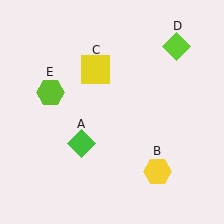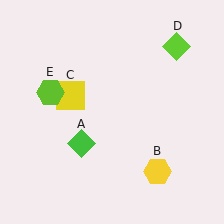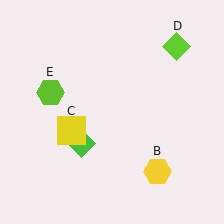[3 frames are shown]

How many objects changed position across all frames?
1 object changed position: yellow square (object C).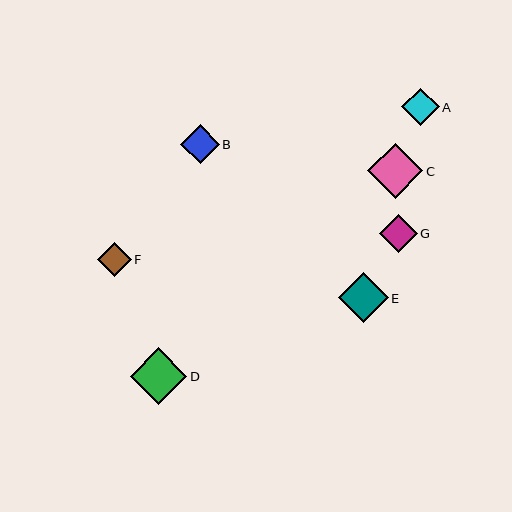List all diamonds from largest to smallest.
From largest to smallest: D, C, E, B, G, A, F.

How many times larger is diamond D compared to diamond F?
Diamond D is approximately 1.7 times the size of diamond F.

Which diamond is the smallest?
Diamond F is the smallest with a size of approximately 34 pixels.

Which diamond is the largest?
Diamond D is the largest with a size of approximately 57 pixels.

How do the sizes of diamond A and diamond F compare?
Diamond A and diamond F are approximately the same size.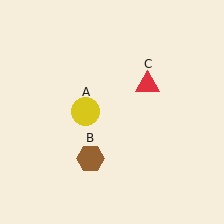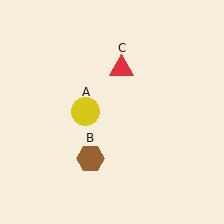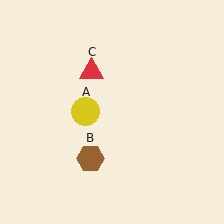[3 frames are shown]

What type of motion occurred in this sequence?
The red triangle (object C) rotated counterclockwise around the center of the scene.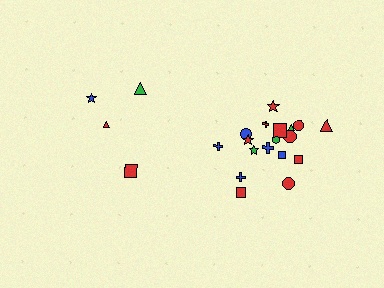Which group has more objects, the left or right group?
The right group.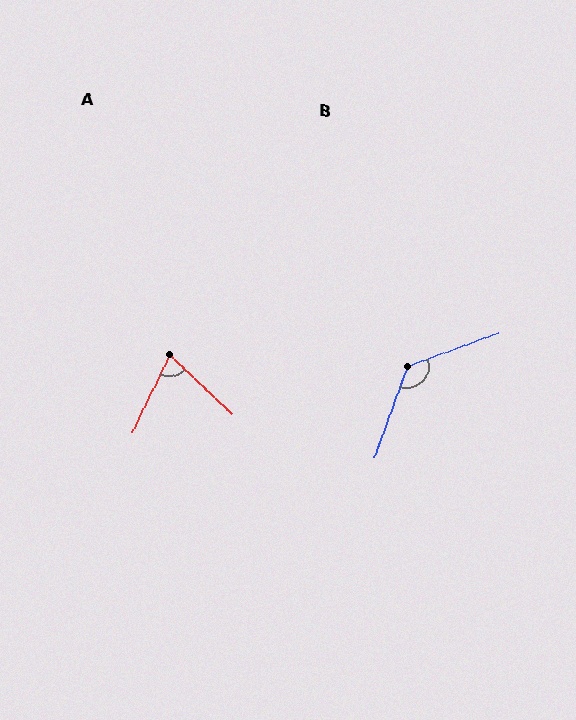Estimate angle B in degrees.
Approximately 129 degrees.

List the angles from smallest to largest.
A (72°), B (129°).